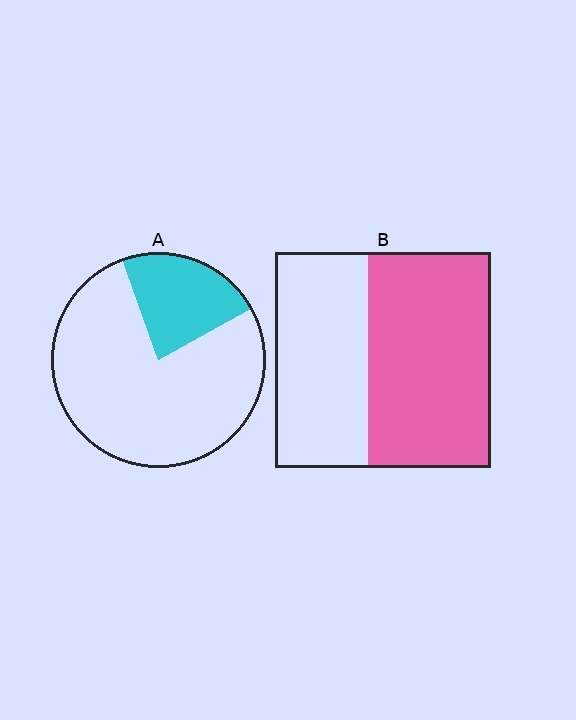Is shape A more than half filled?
No.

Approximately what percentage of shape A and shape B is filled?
A is approximately 25% and B is approximately 55%.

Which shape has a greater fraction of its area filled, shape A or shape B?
Shape B.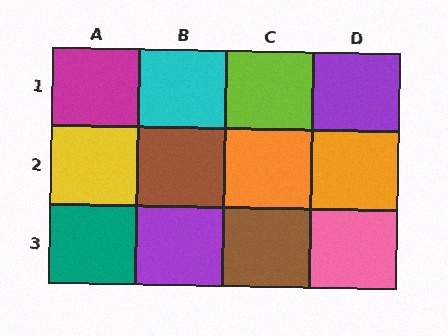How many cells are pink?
1 cell is pink.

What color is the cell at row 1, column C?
Lime.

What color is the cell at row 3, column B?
Purple.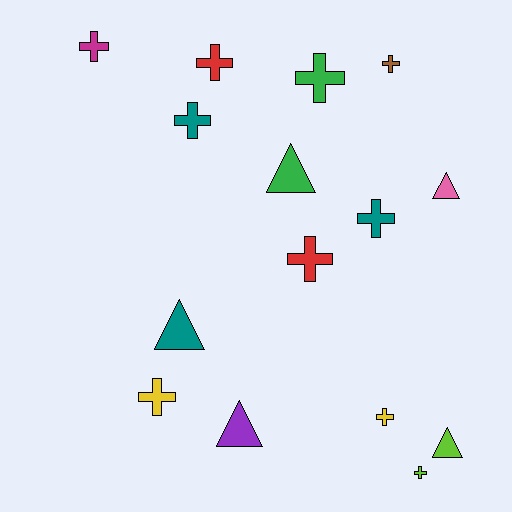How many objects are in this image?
There are 15 objects.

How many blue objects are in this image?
There are no blue objects.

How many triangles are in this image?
There are 5 triangles.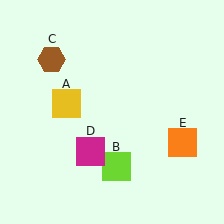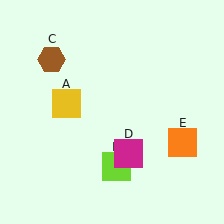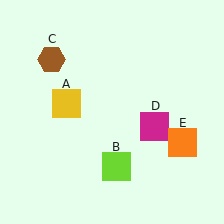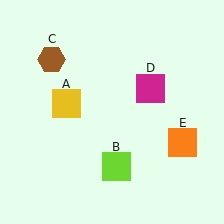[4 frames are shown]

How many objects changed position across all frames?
1 object changed position: magenta square (object D).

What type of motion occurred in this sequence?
The magenta square (object D) rotated counterclockwise around the center of the scene.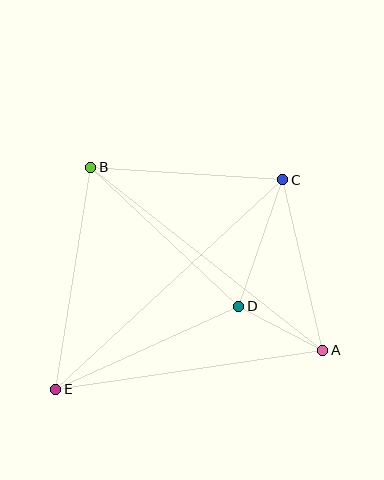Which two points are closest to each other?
Points A and D are closest to each other.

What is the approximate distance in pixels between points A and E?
The distance between A and E is approximately 270 pixels.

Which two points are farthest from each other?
Points C and E are farthest from each other.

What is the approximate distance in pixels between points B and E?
The distance between B and E is approximately 225 pixels.